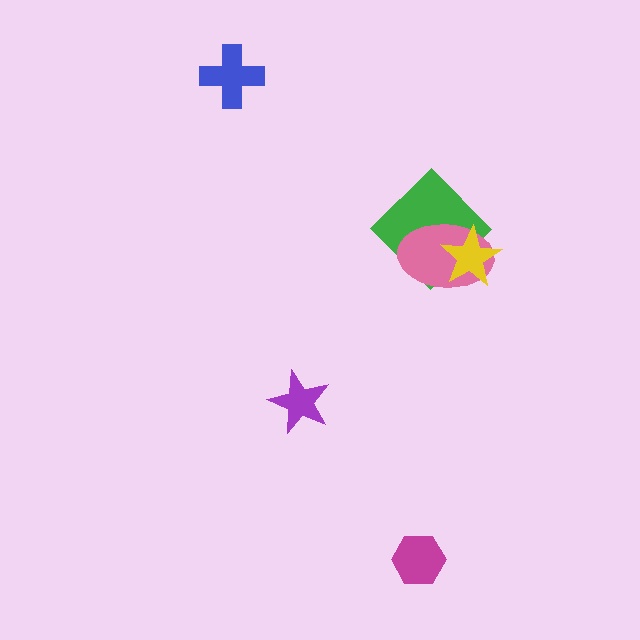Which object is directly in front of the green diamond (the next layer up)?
The pink ellipse is directly in front of the green diamond.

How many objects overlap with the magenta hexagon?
0 objects overlap with the magenta hexagon.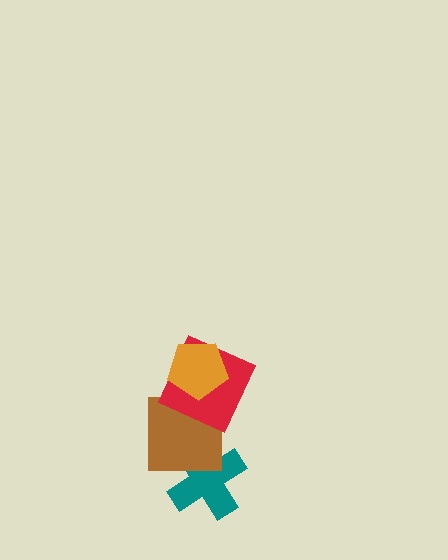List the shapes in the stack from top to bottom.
From top to bottom: the orange pentagon, the red square, the brown square, the teal cross.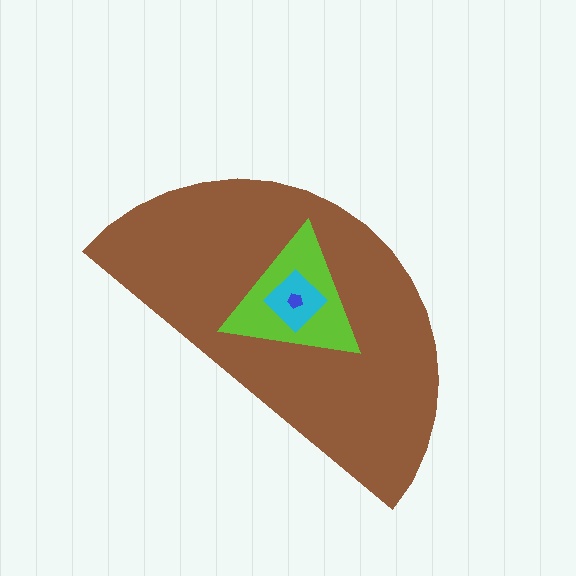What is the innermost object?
The blue pentagon.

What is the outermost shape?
The brown semicircle.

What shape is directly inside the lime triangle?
The cyan diamond.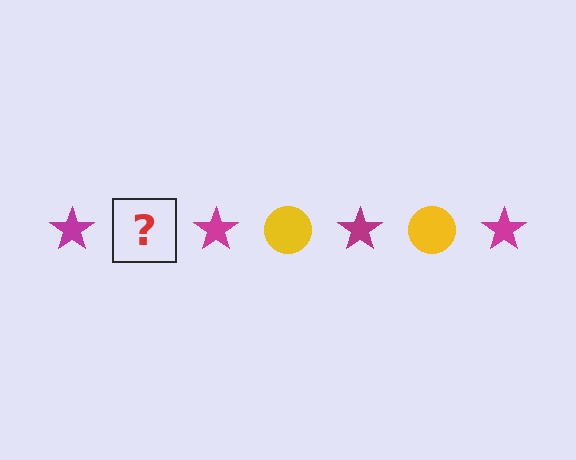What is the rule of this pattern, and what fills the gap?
The rule is that the pattern alternates between magenta star and yellow circle. The gap should be filled with a yellow circle.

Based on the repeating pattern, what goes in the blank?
The blank should be a yellow circle.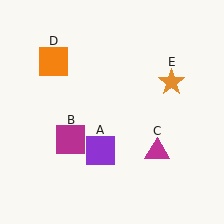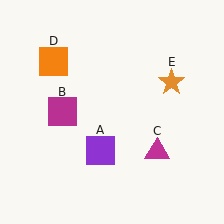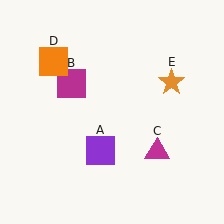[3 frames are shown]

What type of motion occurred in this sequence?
The magenta square (object B) rotated clockwise around the center of the scene.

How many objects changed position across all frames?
1 object changed position: magenta square (object B).